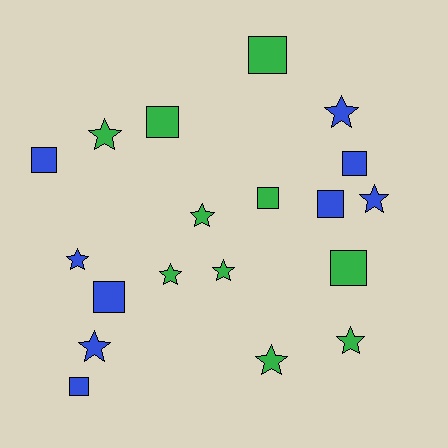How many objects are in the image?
There are 19 objects.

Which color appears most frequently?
Green, with 10 objects.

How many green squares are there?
There are 4 green squares.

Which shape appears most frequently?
Star, with 10 objects.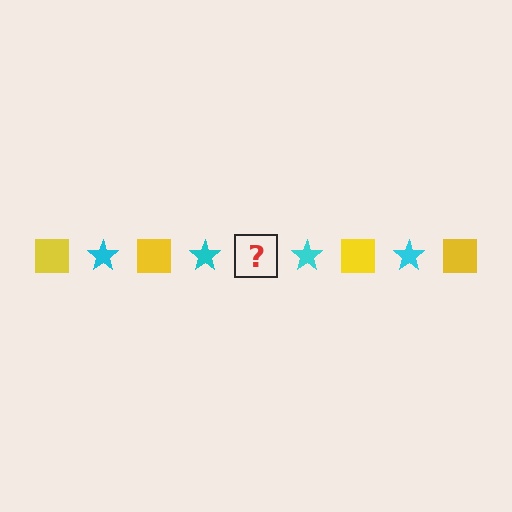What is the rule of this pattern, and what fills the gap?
The rule is that the pattern alternates between yellow square and cyan star. The gap should be filled with a yellow square.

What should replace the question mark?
The question mark should be replaced with a yellow square.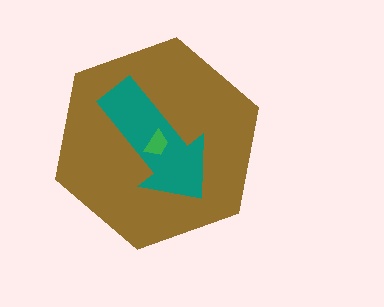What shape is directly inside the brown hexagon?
The teal arrow.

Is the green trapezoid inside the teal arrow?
Yes.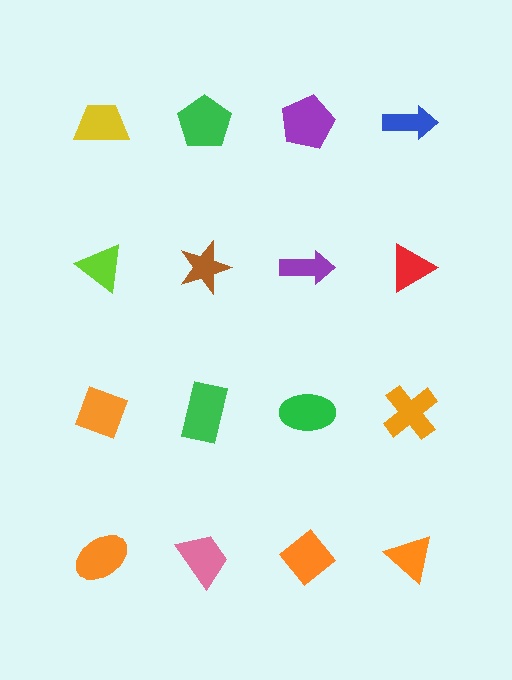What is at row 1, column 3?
A purple pentagon.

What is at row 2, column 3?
A purple arrow.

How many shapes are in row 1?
4 shapes.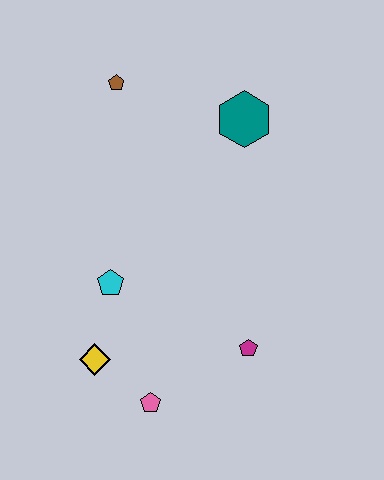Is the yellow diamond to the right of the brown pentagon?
No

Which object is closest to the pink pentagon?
The yellow diamond is closest to the pink pentagon.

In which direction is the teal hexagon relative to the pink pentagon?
The teal hexagon is above the pink pentagon.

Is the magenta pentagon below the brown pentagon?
Yes